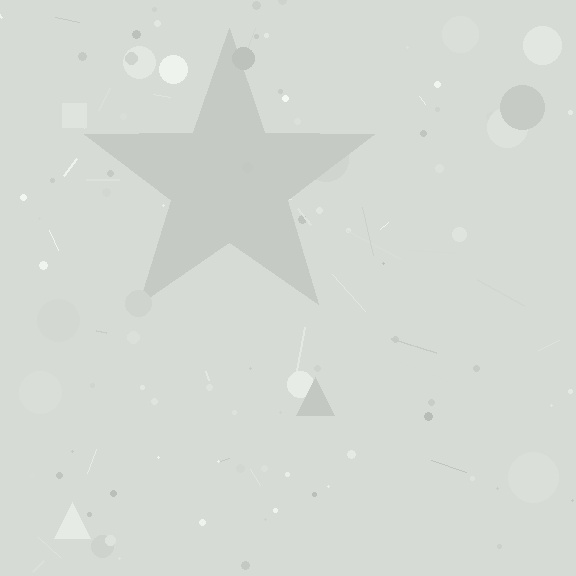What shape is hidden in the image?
A star is hidden in the image.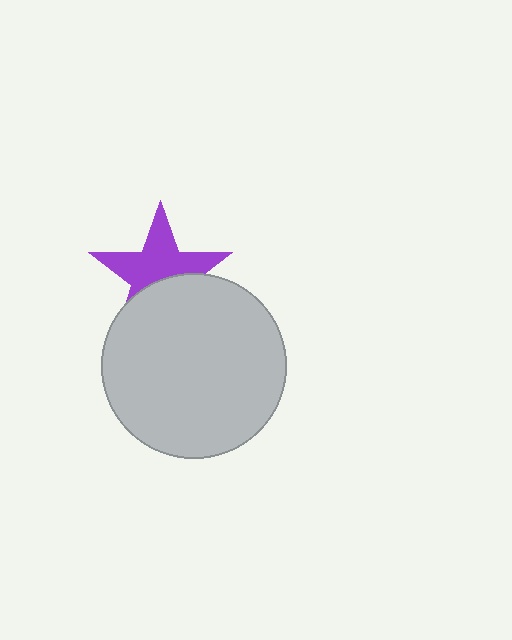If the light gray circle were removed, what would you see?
You would see the complete purple star.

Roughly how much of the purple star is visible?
About half of it is visible (roughly 60%).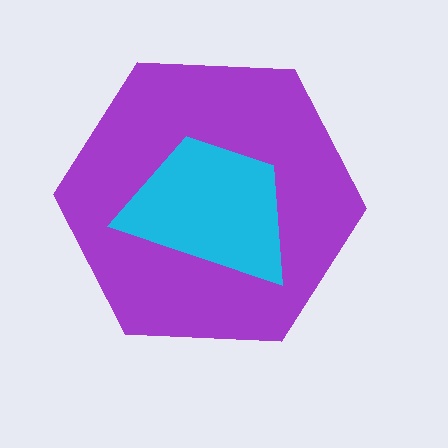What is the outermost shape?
The purple hexagon.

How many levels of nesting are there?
2.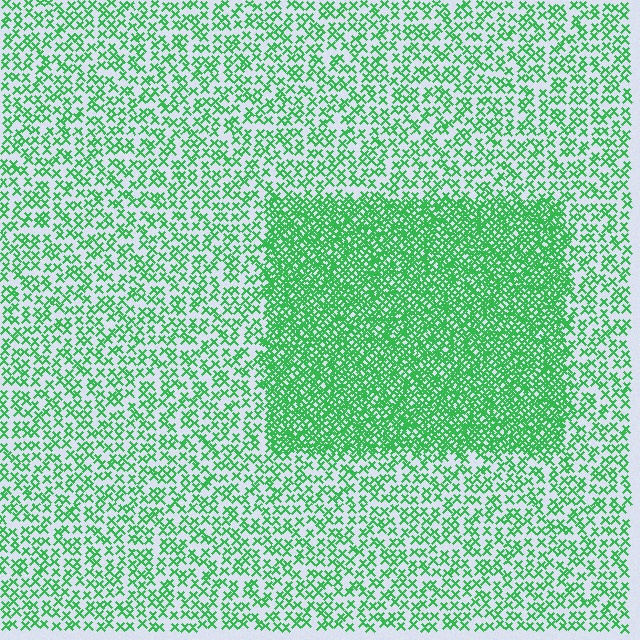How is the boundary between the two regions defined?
The boundary is defined by a change in element density (approximately 2.5x ratio). All elements are the same color, size, and shape.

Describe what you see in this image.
The image contains small green elements arranged at two different densities. A rectangle-shaped region is visible where the elements are more densely packed than the surrounding area.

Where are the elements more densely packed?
The elements are more densely packed inside the rectangle boundary.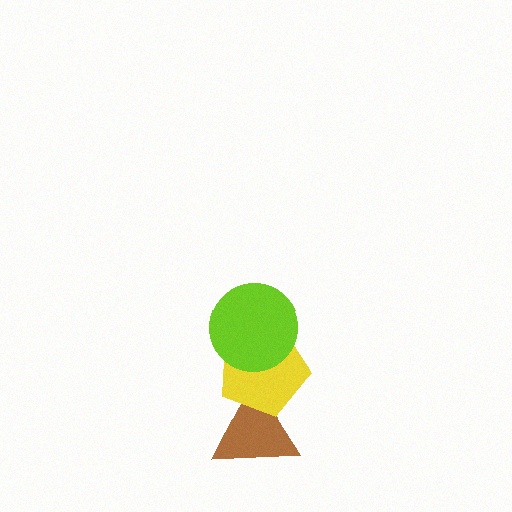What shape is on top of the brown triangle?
The yellow pentagon is on top of the brown triangle.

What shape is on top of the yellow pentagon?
The lime circle is on top of the yellow pentagon.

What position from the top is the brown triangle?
The brown triangle is 3rd from the top.